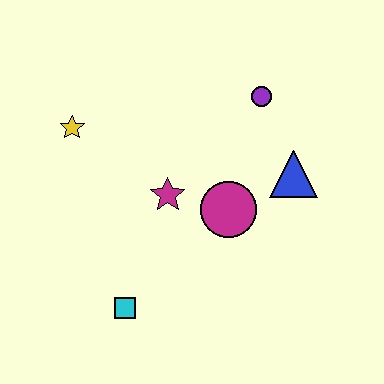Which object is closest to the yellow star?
The magenta star is closest to the yellow star.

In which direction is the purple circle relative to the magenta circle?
The purple circle is above the magenta circle.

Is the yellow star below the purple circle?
Yes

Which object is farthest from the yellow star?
The blue triangle is farthest from the yellow star.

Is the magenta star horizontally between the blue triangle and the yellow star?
Yes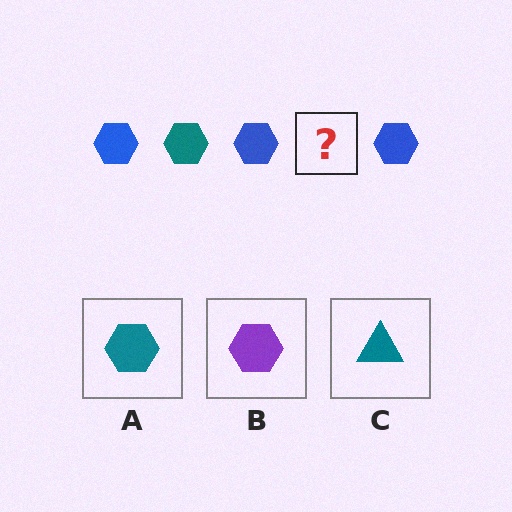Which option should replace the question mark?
Option A.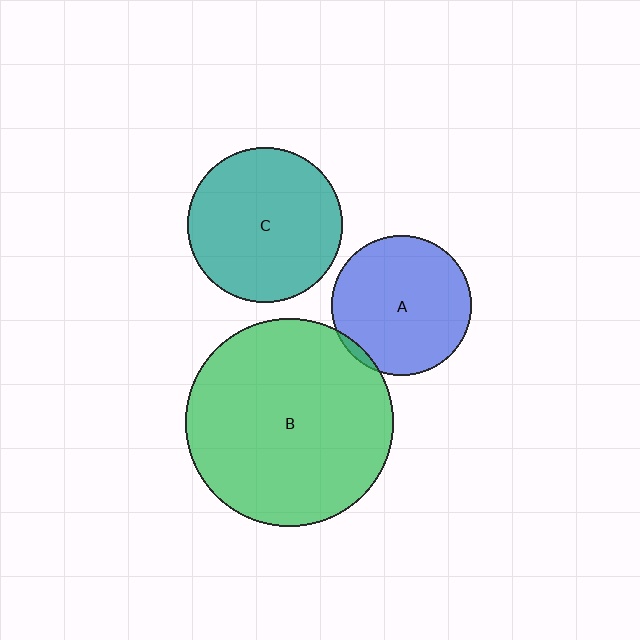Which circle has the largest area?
Circle B (green).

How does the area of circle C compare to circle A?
Approximately 1.2 times.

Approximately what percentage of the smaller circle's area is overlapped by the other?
Approximately 5%.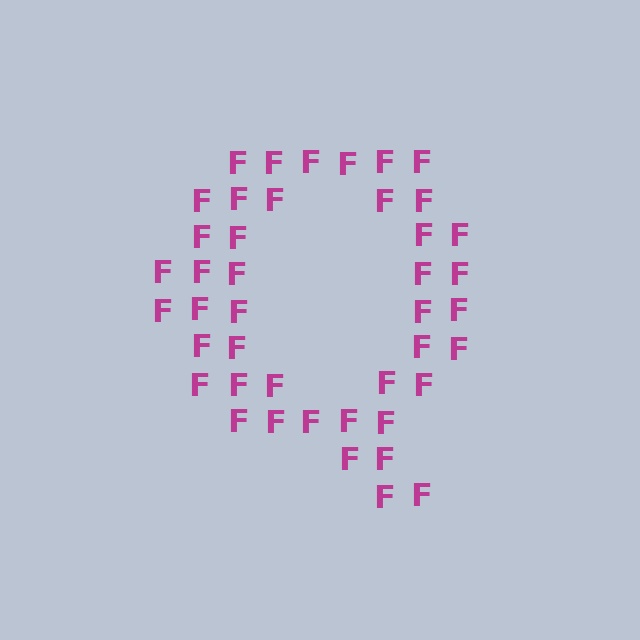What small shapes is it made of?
It is made of small letter F's.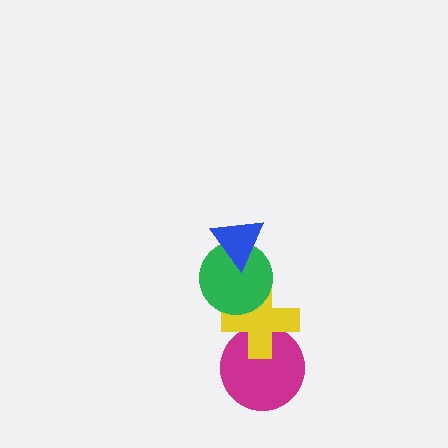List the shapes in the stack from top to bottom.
From top to bottom: the blue triangle, the green circle, the yellow cross, the magenta circle.